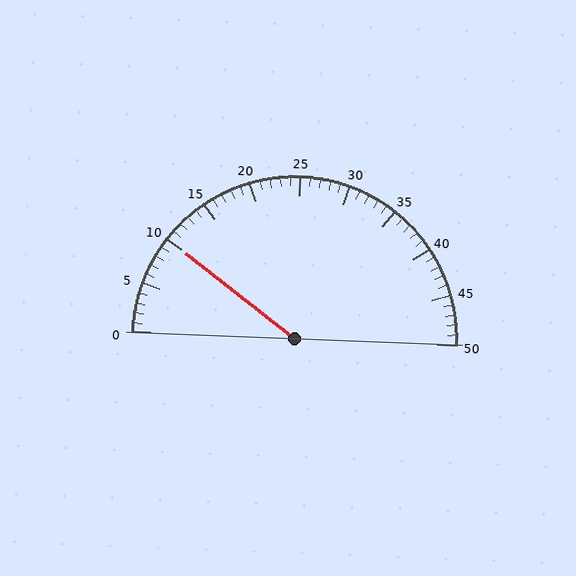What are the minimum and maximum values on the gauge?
The gauge ranges from 0 to 50.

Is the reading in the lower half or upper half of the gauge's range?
The reading is in the lower half of the range (0 to 50).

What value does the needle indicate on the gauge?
The needle indicates approximately 10.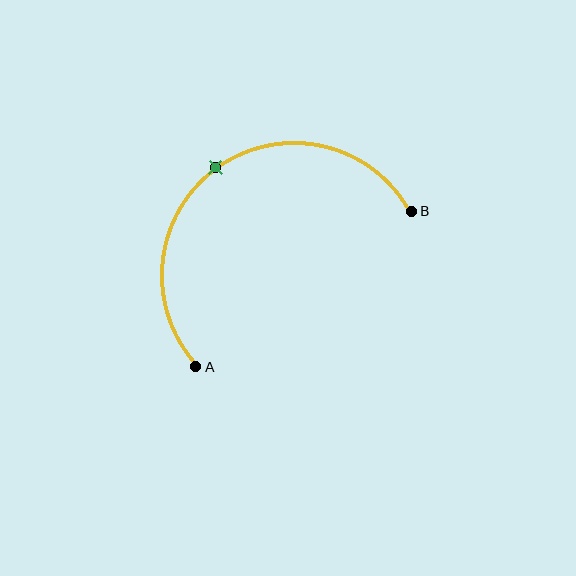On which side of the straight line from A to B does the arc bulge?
The arc bulges above and to the left of the straight line connecting A and B.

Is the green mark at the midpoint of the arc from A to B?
Yes. The green mark lies on the arc at equal arc-length from both A and B — it is the arc midpoint.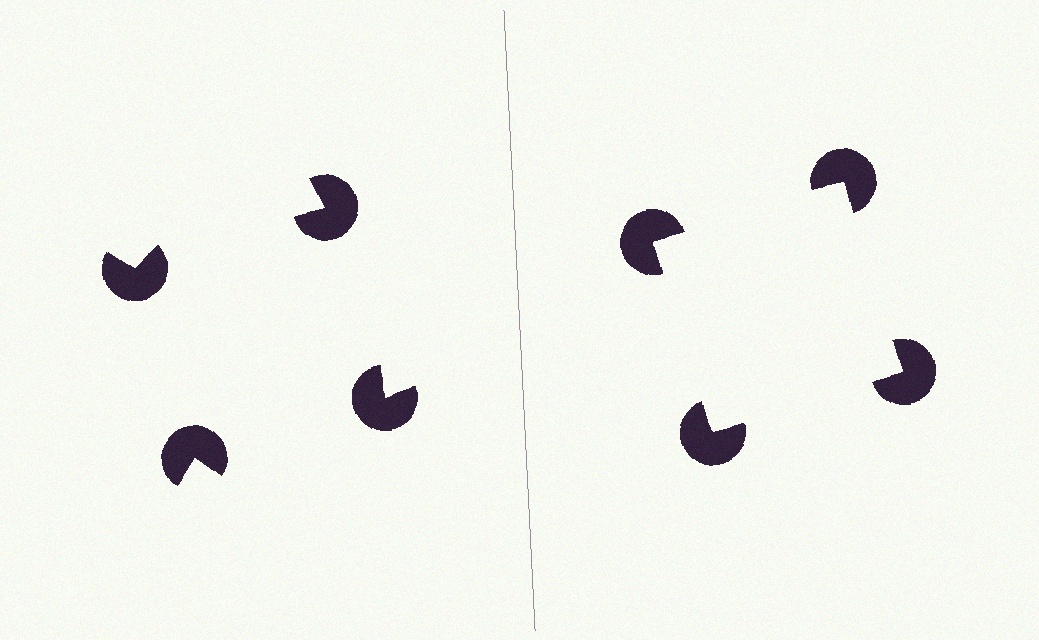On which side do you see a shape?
An illusory square appears on the right side. On the left side the wedge cuts are rotated, so no coherent shape forms.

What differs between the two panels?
The pac-man discs are positioned identically on both sides; only the wedge orientations differ. On the right they align to a square; on the left they are misaligned.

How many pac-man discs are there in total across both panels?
8 — 4 on each side.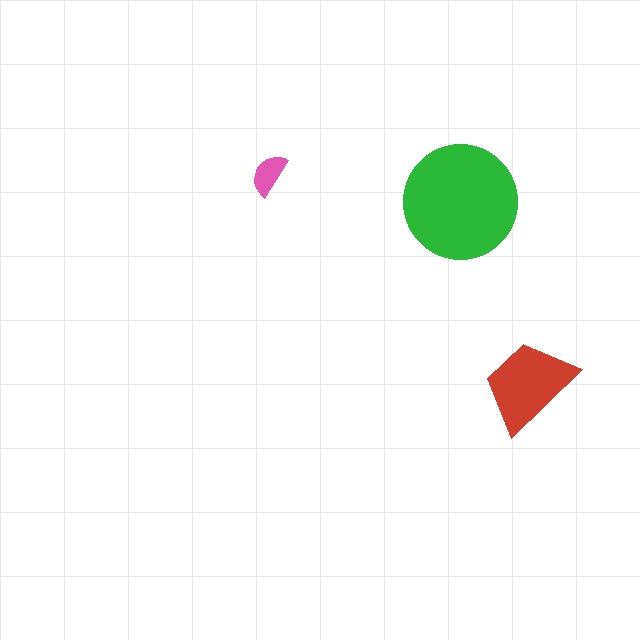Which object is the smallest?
The pink semicircle.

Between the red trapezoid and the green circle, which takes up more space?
The green circle.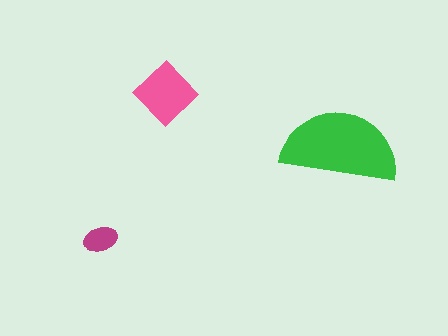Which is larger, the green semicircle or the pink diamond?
The green semicircle.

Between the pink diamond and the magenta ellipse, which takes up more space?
The pink diamond.